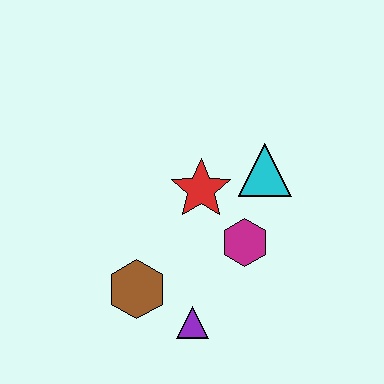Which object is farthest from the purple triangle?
The cyan triangle is farthest from the purple triangle.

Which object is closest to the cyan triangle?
The red star is closest to the cyan triangle.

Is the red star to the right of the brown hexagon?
Yes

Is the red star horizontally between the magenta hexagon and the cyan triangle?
No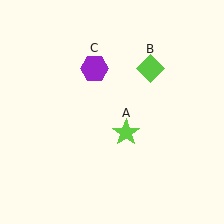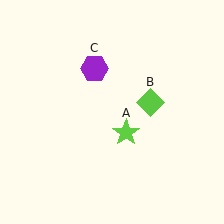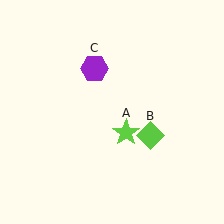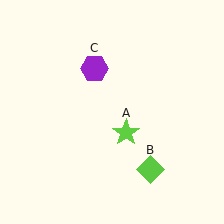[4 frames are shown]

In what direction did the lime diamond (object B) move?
The lime diamond (object B) moved down.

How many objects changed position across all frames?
1 object changed position: lime diamond (object B).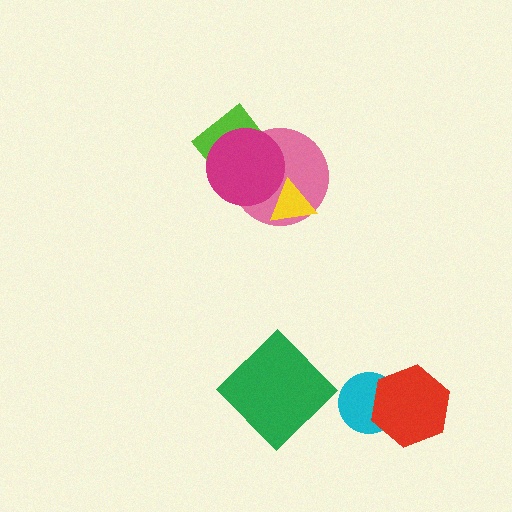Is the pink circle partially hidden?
Yes, it is partially covered by another shape.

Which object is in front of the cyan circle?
The red hexagon is in front of the cyan circle.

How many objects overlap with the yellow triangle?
1 object overlaps with the yellow triangle.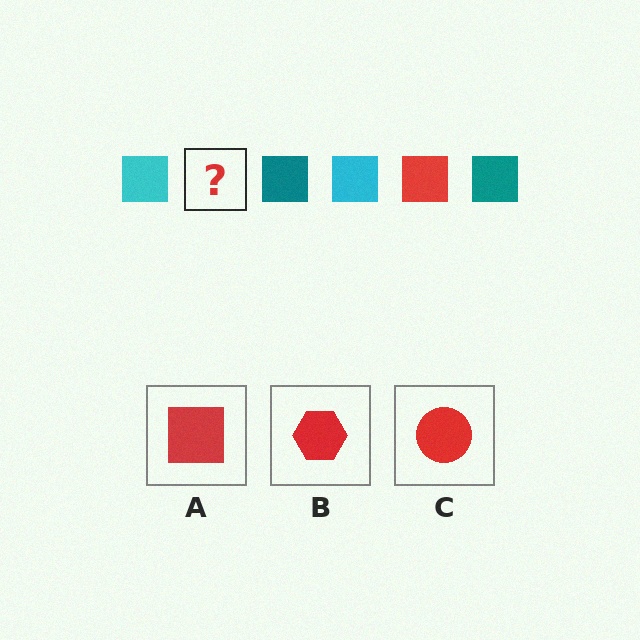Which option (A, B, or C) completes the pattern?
A.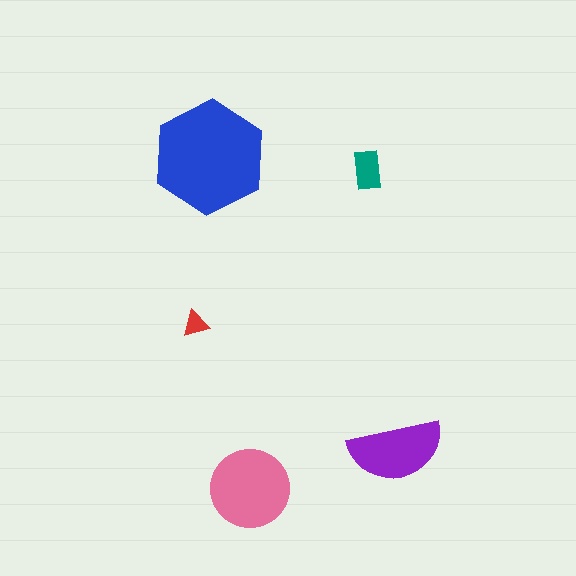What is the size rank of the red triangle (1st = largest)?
5th.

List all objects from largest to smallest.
The blue hexagon, the pink circle, the purple semicircle, the teal rectangle, the red triangle.